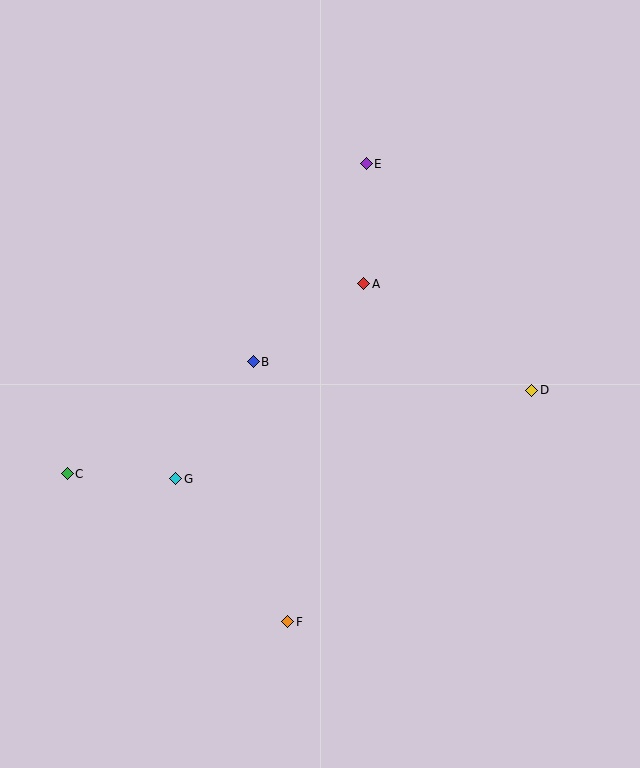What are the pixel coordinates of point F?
Point F is at (288, 622).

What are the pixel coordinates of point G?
Point G is at (176, 479).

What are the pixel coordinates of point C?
Point C is at (67, 474).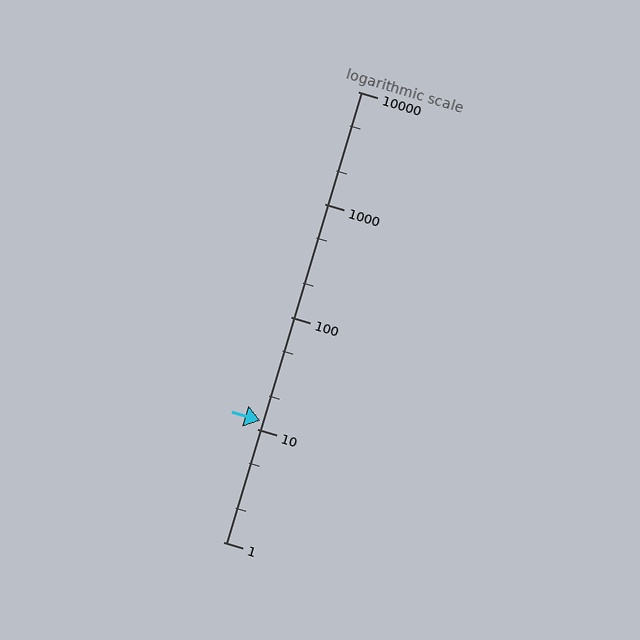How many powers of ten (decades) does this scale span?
The scale spans 4 decades, from 1 to 10000.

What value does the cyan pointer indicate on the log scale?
The pointer indicates approximately 12.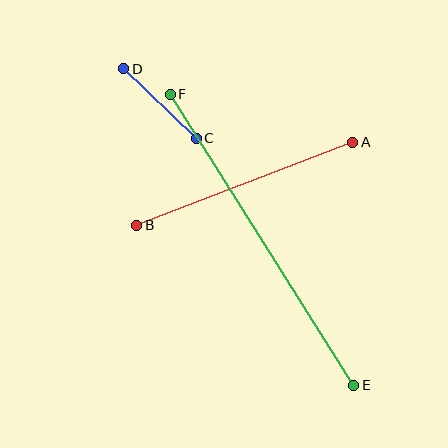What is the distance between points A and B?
The distance is approximately 231 pixels.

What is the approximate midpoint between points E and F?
The midpoint is at approximately (262, 240) pixels.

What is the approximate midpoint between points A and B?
The midpoint is at approximately (245, 184) pixels.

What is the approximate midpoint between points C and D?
The midpoint is at approximately (160, 103) pixels.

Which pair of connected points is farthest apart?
Points E and F are farthest apart.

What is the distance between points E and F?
The distance is approximately 344 pixels.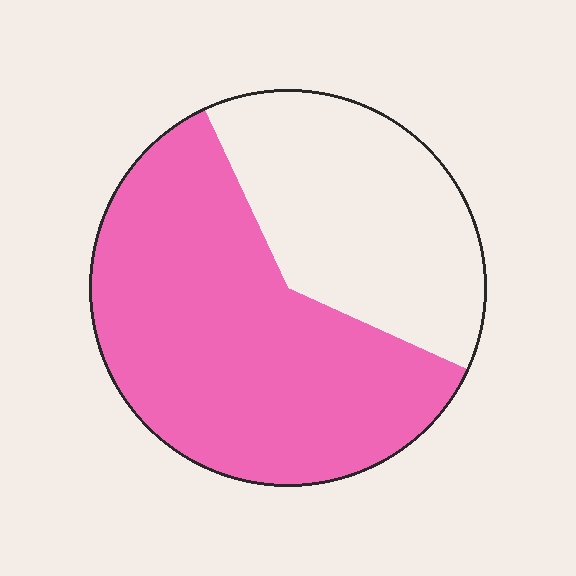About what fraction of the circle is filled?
About five eighths (5/8).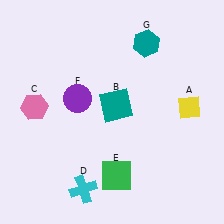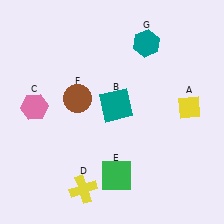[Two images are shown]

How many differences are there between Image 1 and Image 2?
There are 2 differences between the two images.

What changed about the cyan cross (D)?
In Image 1, D is cyan. In Image 2, it changed to yellow.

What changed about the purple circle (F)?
In Image 1, F is purple. In Image 2, it changed to brown.